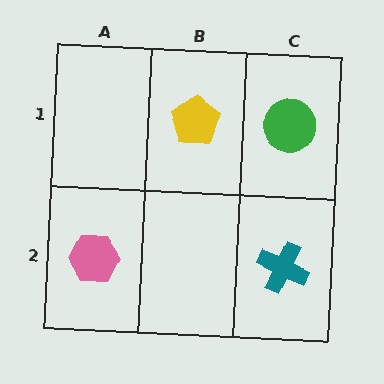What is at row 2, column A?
A pink hexagon.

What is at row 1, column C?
A green circle.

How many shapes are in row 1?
2 shapes.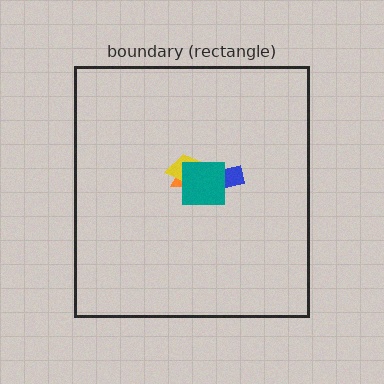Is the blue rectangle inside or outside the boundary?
Inside.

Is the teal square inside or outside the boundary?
Inside.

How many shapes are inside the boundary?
5 inside, 0 outside.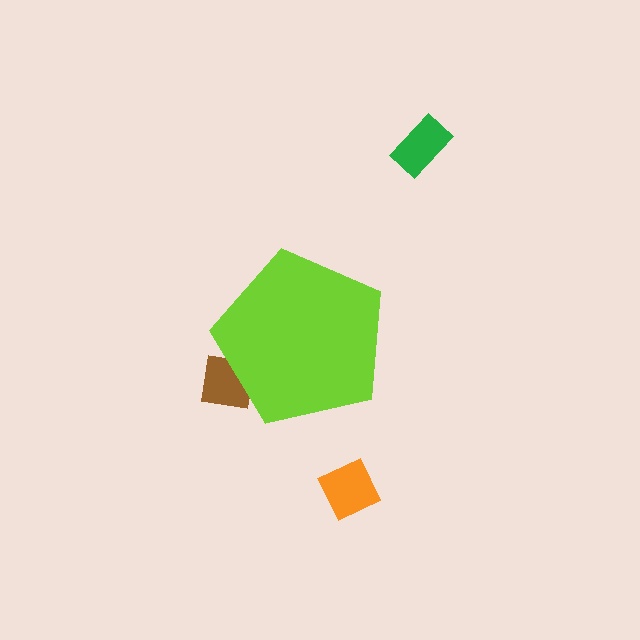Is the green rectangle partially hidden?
No, the green rectangle is fully visible.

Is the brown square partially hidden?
Yes, the brown square is partially hidden behind the lime pentagon.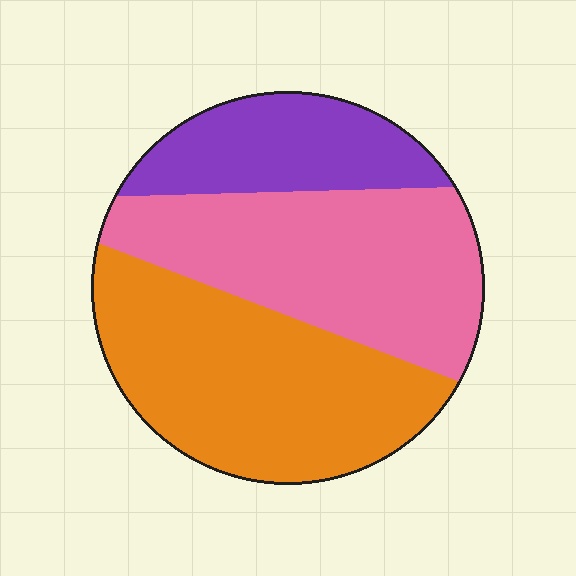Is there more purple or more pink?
Pink.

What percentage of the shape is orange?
Orange takes up about two fifths (2/5) of the shape.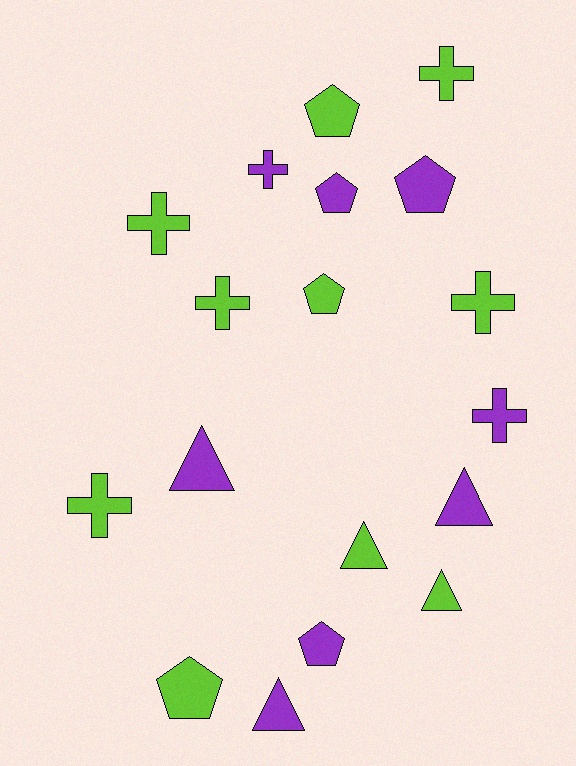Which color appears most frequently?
Lime, with 10 objects.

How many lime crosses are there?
There are 5 lime crosses.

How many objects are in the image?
There are 18 objects.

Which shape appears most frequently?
Cross, with 7 objects.